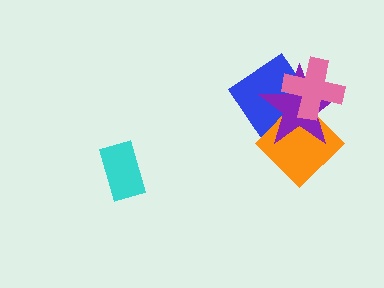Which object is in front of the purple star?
The pink cross is in front of the purple star.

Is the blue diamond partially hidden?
Yes, it is partially covered by another shape.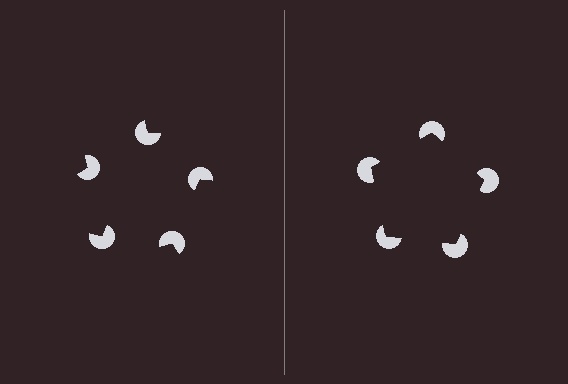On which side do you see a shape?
An illusory pentagon appears on the right side. On the left side the wedge cuts are rotated, so no coherent shape forms.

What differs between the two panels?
The pac-man discs are positioned identically on both sides; only the wedge orientations differ. On the right they align to a pentagon; on the left they are misaligned.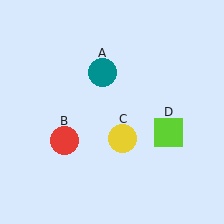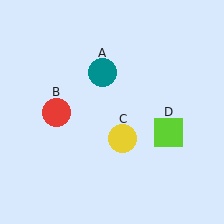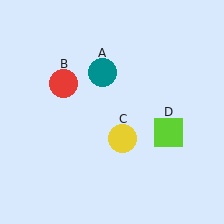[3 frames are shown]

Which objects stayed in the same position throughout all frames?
Teal circle (object A) and yellow circle (object C) and lime square (object D) remained stationary.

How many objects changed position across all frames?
1 object changed position: red circle (object B).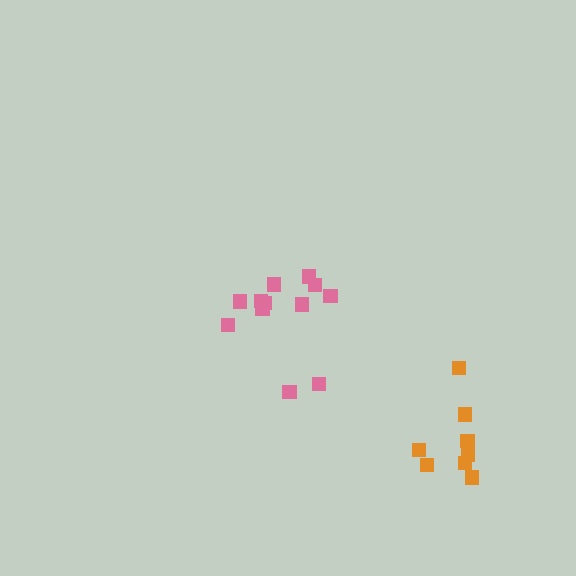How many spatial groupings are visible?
There are 2 spatial groupings.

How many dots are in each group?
Group 1: 12 dots, Group 2: 8 dots (20 total).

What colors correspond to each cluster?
The clusters are colored: pink, orange.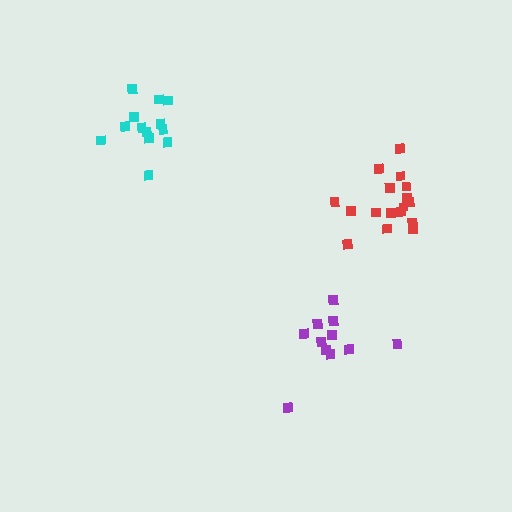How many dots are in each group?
Group 1: 13 dots, Group 2: 11 dots, Group 3: 17 dots (41 total).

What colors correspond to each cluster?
The clusters are colored: cyan, purple, red.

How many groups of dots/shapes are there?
There are 3 groups.